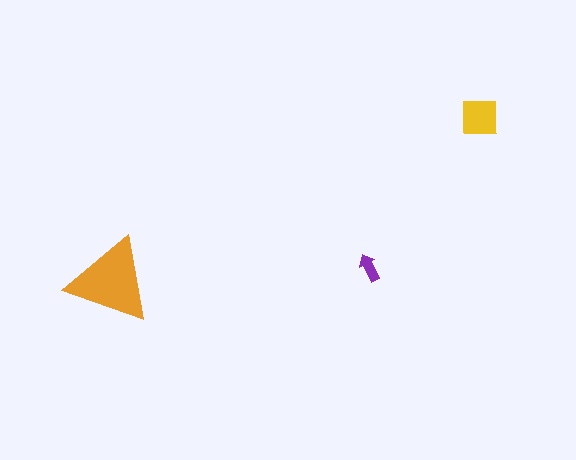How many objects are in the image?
There are 3 objects in the image.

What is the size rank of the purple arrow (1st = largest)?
3rd.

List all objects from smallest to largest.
The purple arrow, the yellow square, the orange triangle.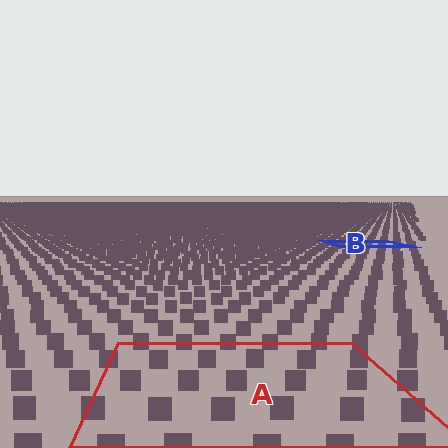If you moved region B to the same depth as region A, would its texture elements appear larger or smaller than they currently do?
They would appear larger. At a closer depth, the same texture elements are projected at a bigger on-screen size.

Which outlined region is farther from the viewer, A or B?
Region B is farther from the viewer — the texture elements inside it appear smaller and more densely packed.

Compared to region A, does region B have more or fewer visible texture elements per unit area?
Region B has more texture elements per unit area — they are packed more densely because it is farther away.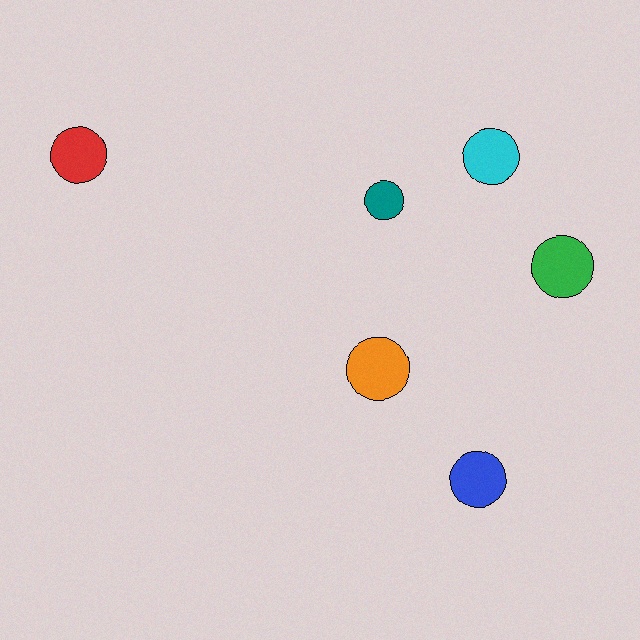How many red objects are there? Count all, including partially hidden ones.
There is 1 red object.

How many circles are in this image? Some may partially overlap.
There are 6 circles.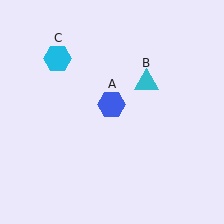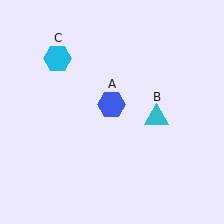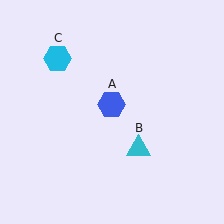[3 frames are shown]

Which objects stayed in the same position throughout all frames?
Blue hexagon (object A) and cyan hexagon (object C) remained stationary.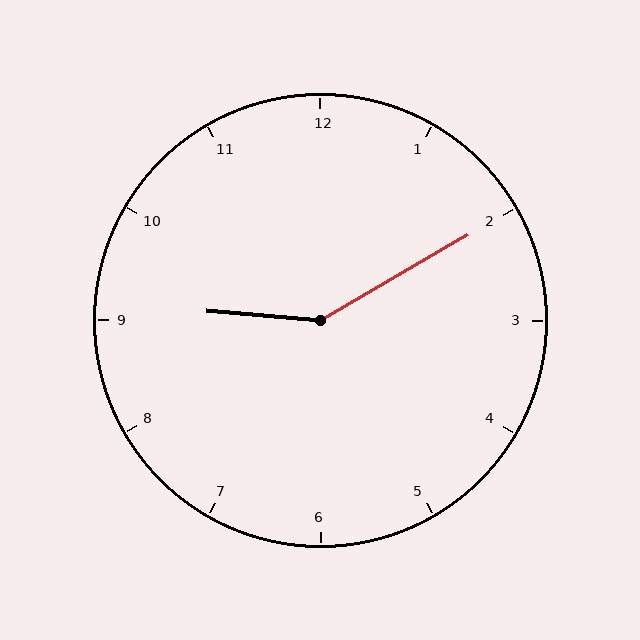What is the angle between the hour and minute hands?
Approximately 145 degrees.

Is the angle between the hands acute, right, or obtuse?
It is obtuse.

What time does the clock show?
9:10.